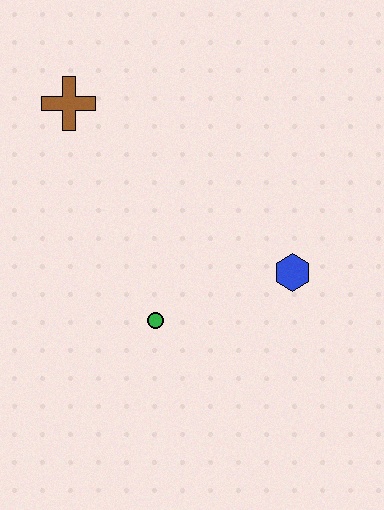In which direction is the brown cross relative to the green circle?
The brown cross is above the green circle.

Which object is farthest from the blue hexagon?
The brown cross is farthest from the blue hexagon.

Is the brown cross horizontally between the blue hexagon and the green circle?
No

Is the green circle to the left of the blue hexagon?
Yes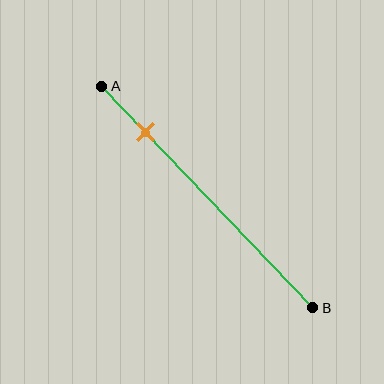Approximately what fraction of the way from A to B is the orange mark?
The orange mark is approximately 20% of the way from A to B.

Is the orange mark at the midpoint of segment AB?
No, the mark is at about 20% from A, not at the 50% midpoint.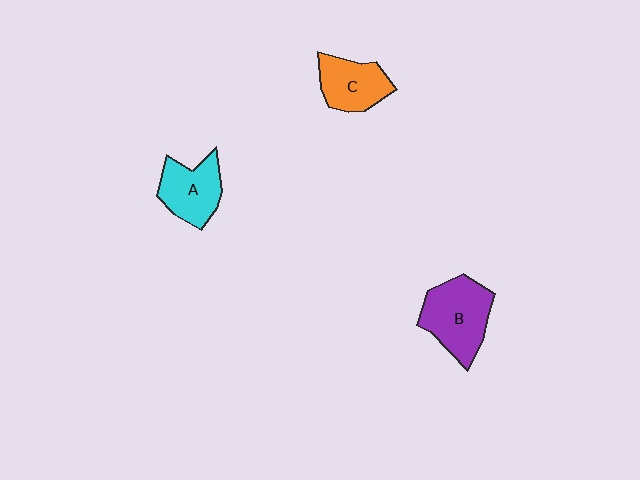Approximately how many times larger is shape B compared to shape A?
Approximately 1.3 times.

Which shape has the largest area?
Shape B (purple).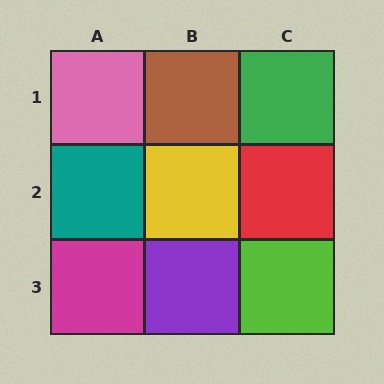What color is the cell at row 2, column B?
Yellow.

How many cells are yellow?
1 cell is yellow.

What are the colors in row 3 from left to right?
Magenta, purple, lime.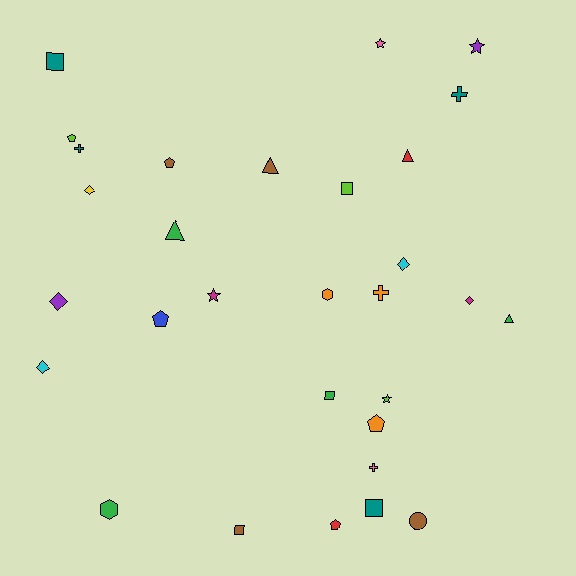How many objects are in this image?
There are 30 objects.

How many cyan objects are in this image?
There are 2 cyan objects.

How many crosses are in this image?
There are 4 crosses.